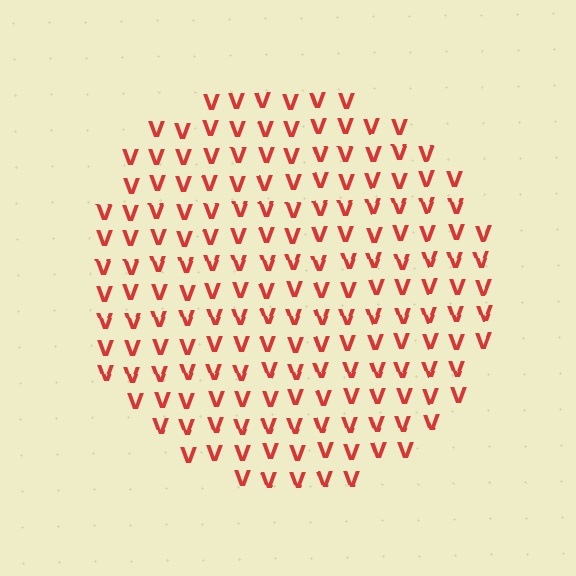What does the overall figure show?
The overall figure shows a circle.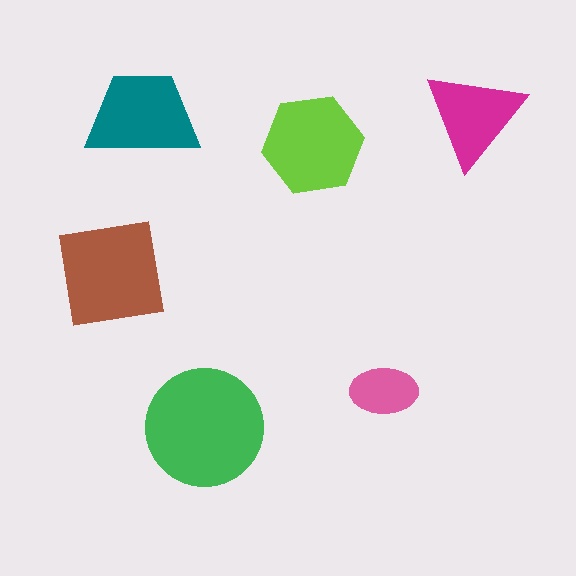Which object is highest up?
The teal trapezoid is topmost.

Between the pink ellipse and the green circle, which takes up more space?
The green circle.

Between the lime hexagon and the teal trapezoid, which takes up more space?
The lime hexagon.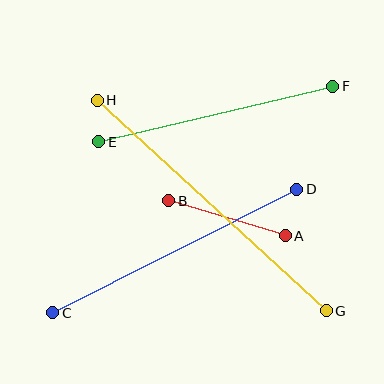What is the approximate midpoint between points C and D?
The midpoint is at approximately (175, 251) pixels.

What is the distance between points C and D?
The distance is approximately 273 pixels.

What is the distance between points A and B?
The distance is approximately 122 pixels.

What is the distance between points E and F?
The distance is approximately 241 pixels.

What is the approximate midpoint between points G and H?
The midpoint is at approximately (212, 206) pixels.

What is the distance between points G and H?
The distance is approximately 311 pixels.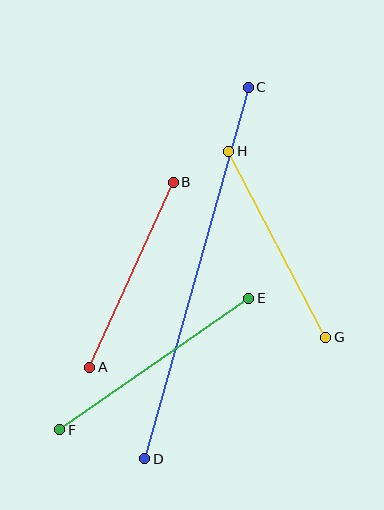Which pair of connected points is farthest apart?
Points C and D are farthest apart.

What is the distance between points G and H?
The distance is approximately 210 pixels.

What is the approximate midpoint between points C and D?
The midpoint is at approximately (197, 273) pixels.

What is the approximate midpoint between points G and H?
The midpoint is at approximately (277, 244) pixels.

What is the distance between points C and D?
The distance is approximately 386 pixels.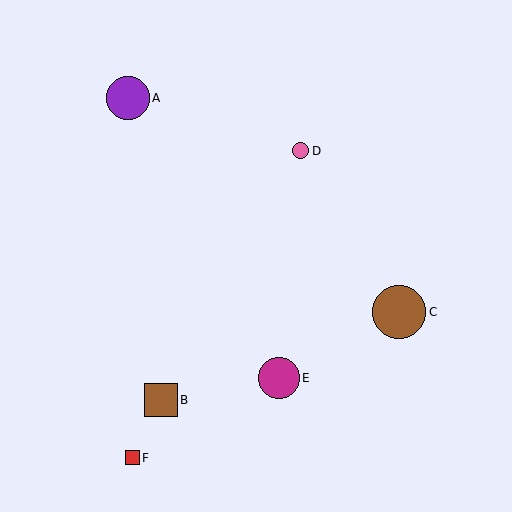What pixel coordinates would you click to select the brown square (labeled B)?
Click at (161, 400) to select the brown square B.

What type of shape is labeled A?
Shape A is a purple circle.